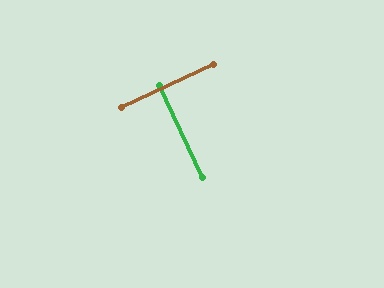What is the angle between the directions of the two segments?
Approximately 90 degrees.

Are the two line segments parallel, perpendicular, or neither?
Perpendicular — they meet at approximately 90°.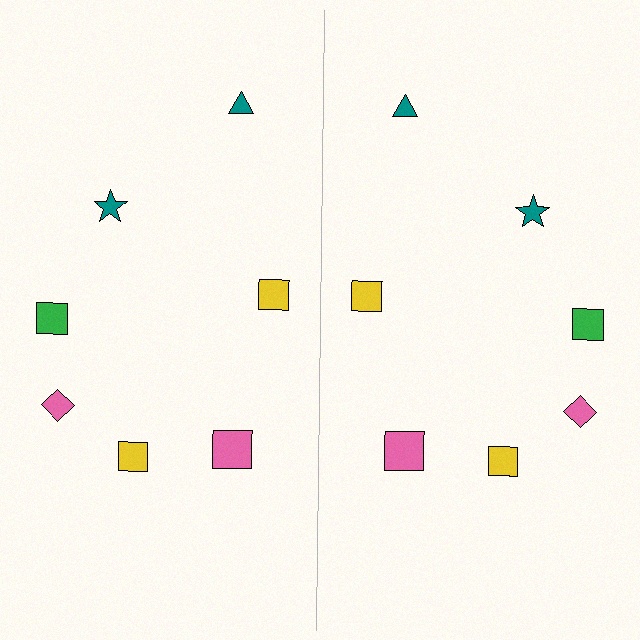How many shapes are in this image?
There are 14 shapes in this image.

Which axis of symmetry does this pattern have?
The pattern has a vertical axis of symmetry running through the center of the image.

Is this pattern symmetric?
Yes, this pattern has bilateral (reflection) symmetry.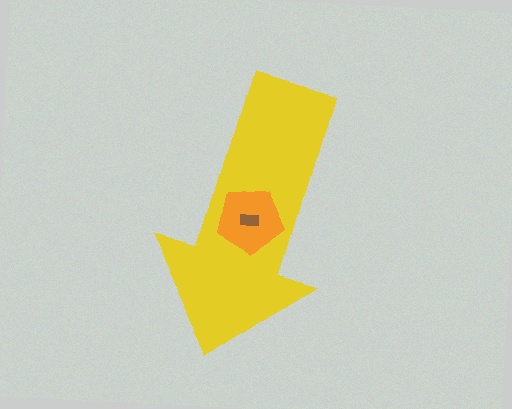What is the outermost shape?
The yellow arrow.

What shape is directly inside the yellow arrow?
The orange pentagon.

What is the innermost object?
The brown rectangle.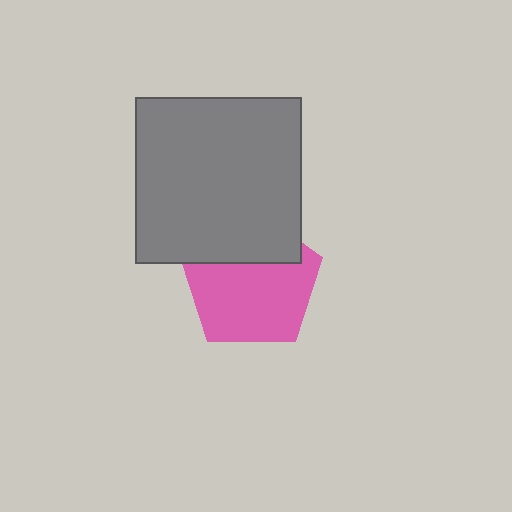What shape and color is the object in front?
The object in front is a gray square.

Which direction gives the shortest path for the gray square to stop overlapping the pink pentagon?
Moving up gives the shortest separation.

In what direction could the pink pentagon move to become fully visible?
The pink pentagon could move down. That would shift it out from behind the gray square entirely.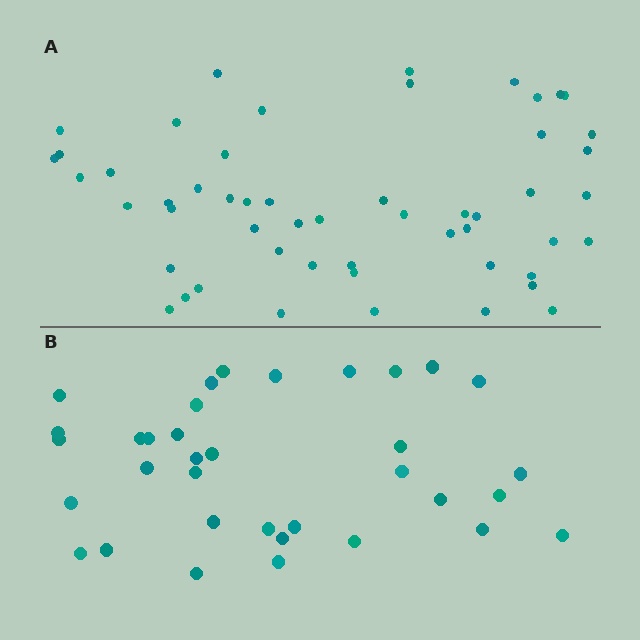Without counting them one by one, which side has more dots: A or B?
Region A (the top region) has more dots.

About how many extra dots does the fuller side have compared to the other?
Region A has approximately 20 more dots than region B.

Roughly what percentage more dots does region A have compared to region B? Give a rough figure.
About 50% more.